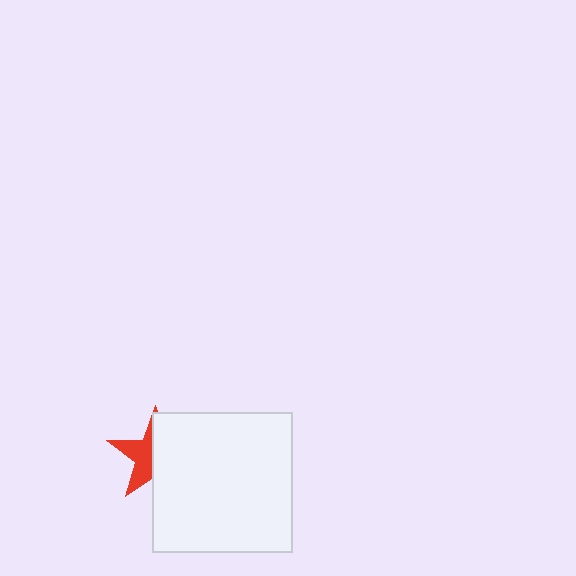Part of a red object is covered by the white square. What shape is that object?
It is a star.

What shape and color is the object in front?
The object in front is a white square.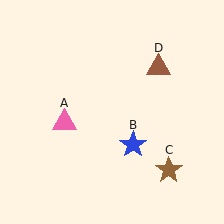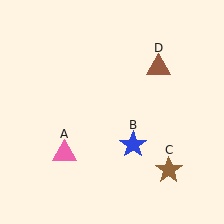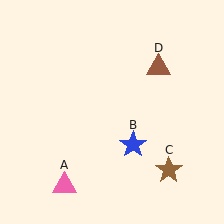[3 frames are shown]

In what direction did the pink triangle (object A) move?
The pink triangle (object A) moved down.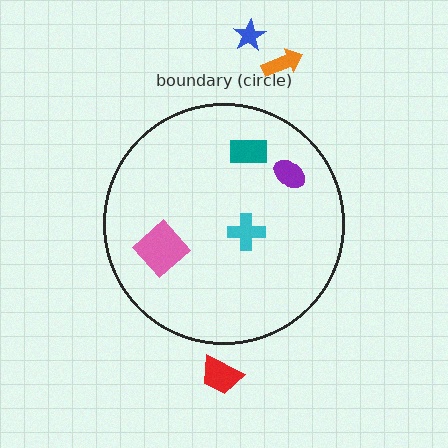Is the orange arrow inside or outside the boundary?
Outside.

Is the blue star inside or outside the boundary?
Outside.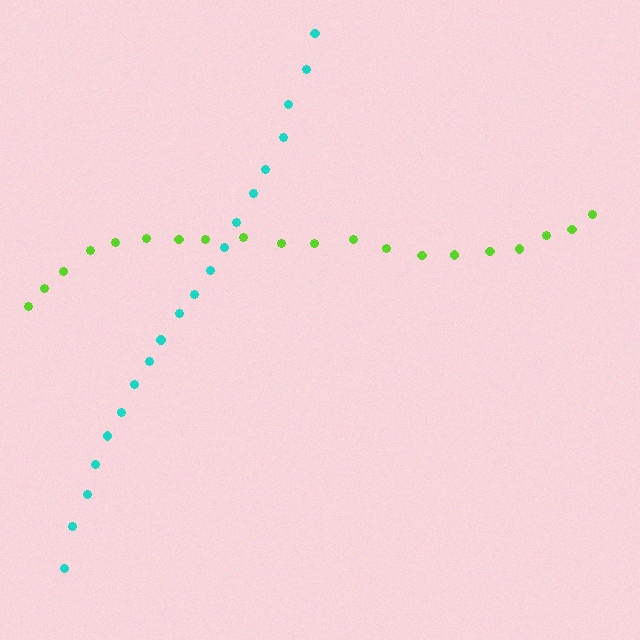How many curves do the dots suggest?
There are 2 distinct paths.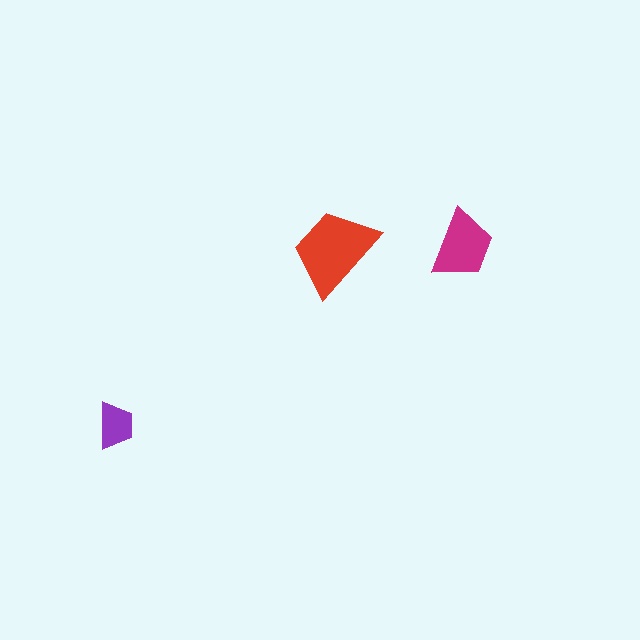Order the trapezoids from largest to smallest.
the red one, the magenta one, the purple one.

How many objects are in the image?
There are 3 objects in the image.